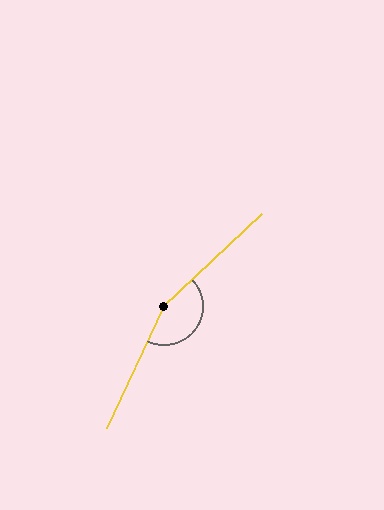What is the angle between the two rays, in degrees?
Approximately 158 degrees.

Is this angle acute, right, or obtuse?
It is obtuse.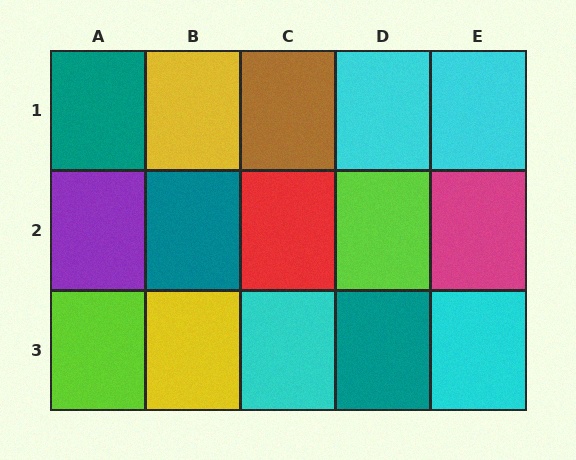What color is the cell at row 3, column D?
Teal.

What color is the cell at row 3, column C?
Cyan.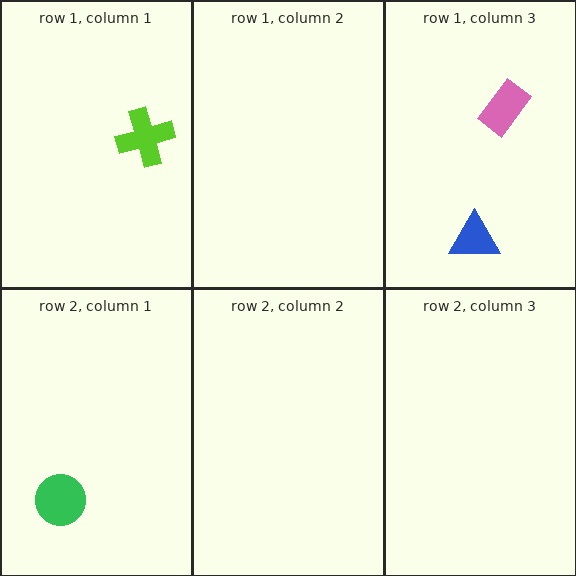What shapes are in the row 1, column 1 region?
The lime cross.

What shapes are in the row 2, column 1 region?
The green circle.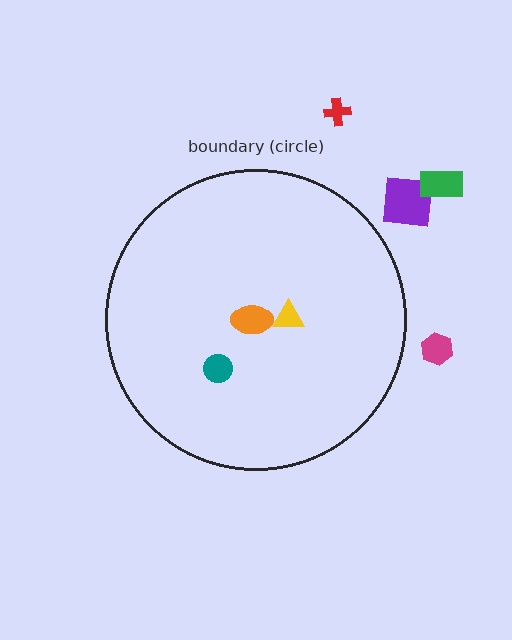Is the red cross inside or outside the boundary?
Outside.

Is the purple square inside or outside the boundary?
Outside.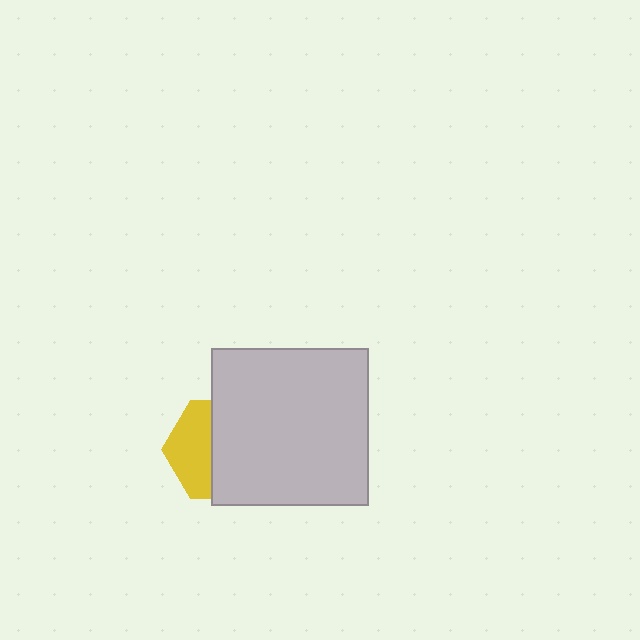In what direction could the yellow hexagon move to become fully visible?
The yellow hexagon could move left. That would shift it out from behind the light gray square entirely.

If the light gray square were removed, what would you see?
You would see the complete yellow hexagon.